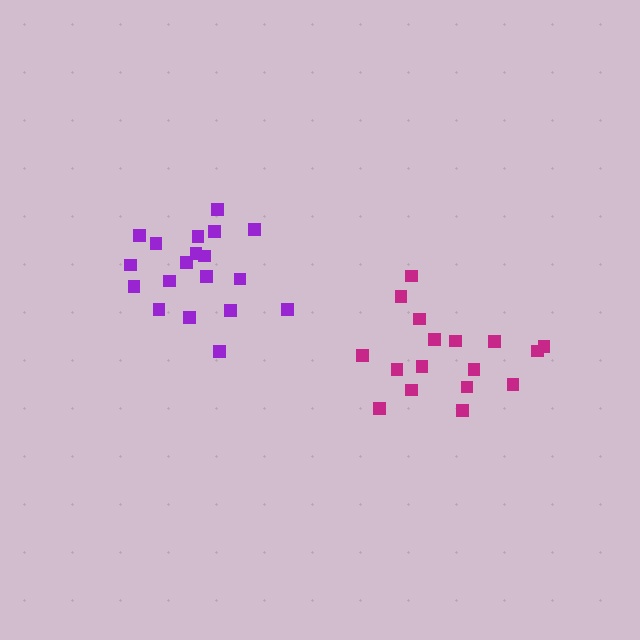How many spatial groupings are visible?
There are 2 spatial groupings.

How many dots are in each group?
Group 1: 19 dots, Group 2: 17 dots (36 total).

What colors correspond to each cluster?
The clusters are colored: purple, magenta.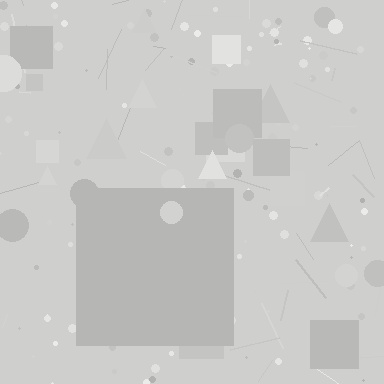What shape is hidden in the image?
A square is hidden in the image.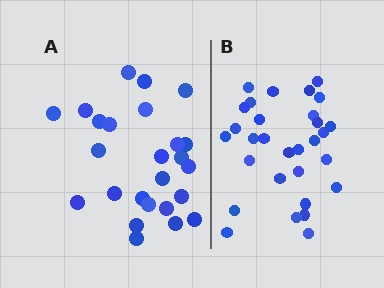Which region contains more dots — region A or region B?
Region B (the right region) has more dots.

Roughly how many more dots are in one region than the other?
Region B has about 5 more dots than region A.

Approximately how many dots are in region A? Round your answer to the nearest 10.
About 20 dots. (The exact count is 25, which rounds to 20.)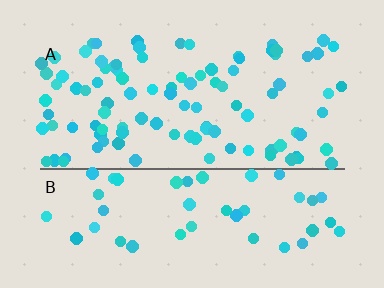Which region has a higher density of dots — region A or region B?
A (the top).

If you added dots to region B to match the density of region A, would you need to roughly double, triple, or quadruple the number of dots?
Approximately double.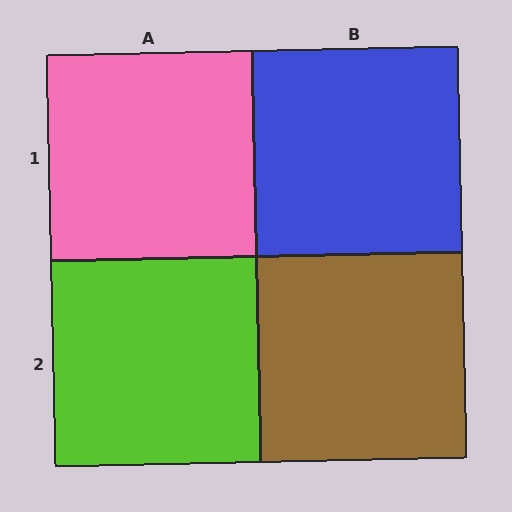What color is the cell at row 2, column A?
Lime.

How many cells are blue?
1 cell is blue.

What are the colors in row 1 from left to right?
Pink, blue.